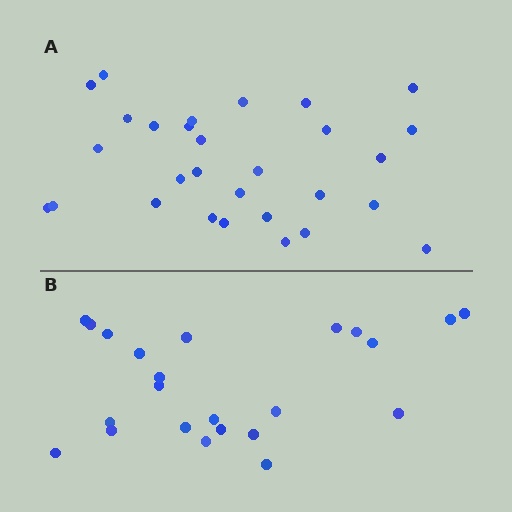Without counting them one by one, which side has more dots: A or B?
Region A (the top region) has more dots.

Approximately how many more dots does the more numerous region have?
Region A has about 6 more dots than region B.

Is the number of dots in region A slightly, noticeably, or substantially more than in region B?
Region A has noticeably more, but not dramatically so. The ratio is roughly 1.3 to 1.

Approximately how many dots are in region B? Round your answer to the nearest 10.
About 20 dots. (The exact count is 23, which rounds to 20.)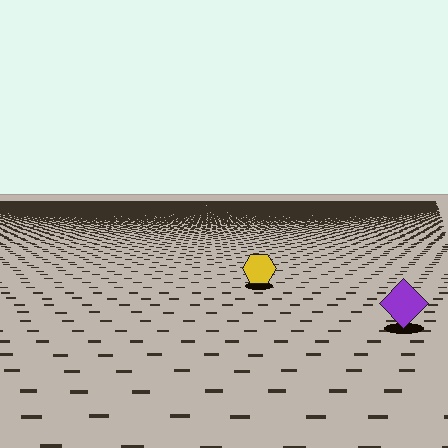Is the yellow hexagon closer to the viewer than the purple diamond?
No. The purple diamond is closer — you can tell from the texture gradient: the ground texture is coarser near it.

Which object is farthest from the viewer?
The yellow hexagon is farthest from the viewer. It appears smaller and the ground texture around it is denser.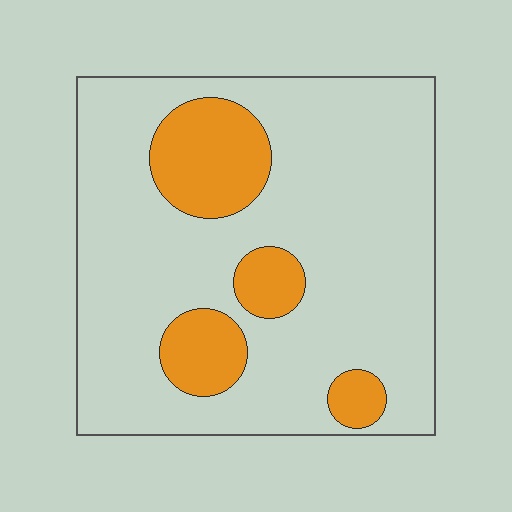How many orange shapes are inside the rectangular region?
4.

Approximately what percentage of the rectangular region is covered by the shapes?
Approximately 20%.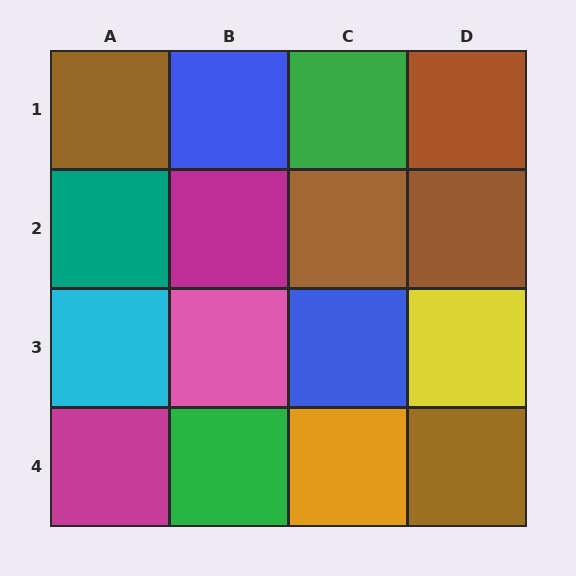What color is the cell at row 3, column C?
Blue.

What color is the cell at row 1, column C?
Green.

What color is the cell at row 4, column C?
Orange.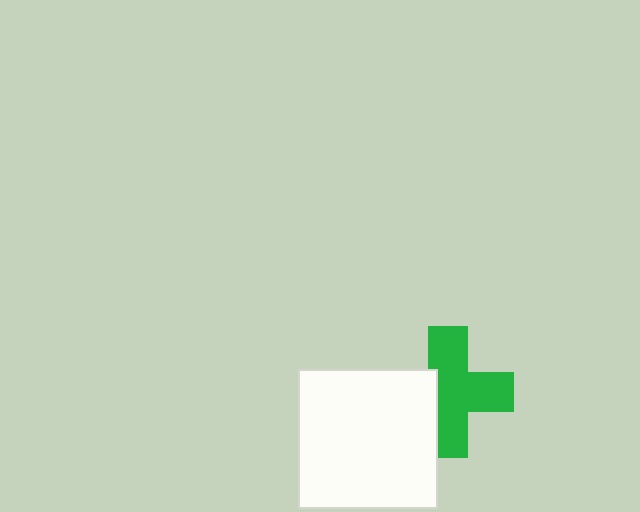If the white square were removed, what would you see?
You would see the complete green cross.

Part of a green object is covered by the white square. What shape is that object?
It is a cross.